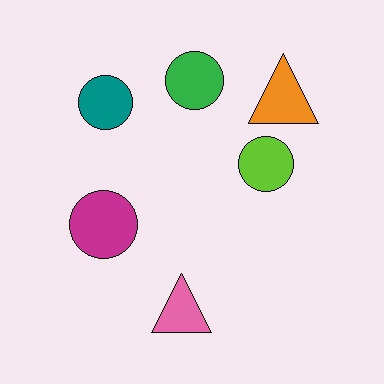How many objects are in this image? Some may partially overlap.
There are 6 objects.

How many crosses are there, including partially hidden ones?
There are no crosses.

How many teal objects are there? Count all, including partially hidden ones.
There is 1 teal object.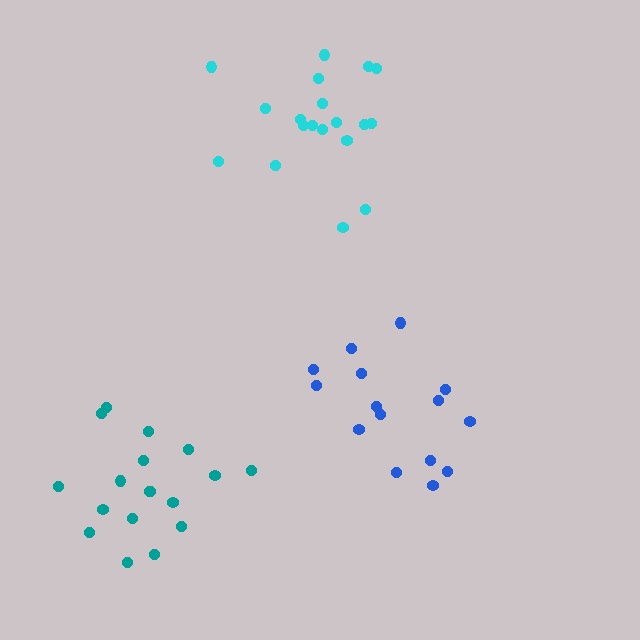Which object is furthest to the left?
The teal cluster is leftmost.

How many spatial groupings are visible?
There are 3 spatial groupings.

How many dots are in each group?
Group 1: 19 dots, Group 2: 15 dots, Group 3: 18 dots (52 total).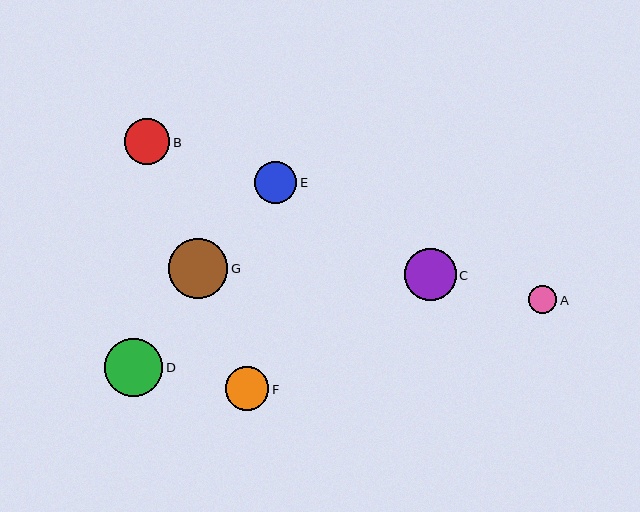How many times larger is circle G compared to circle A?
Circle G is approximately 2.1 times the size of circle A.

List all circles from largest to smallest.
From largest to smallest: G, D, C, B, F, E, A.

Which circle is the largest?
Circle G is the largest with a size of approximately 59 pixels.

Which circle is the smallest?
Circle A is the smallest with a size of approximately 28 pixels.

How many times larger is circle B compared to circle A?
Circle B is approximately 1.6 times the size of circle A.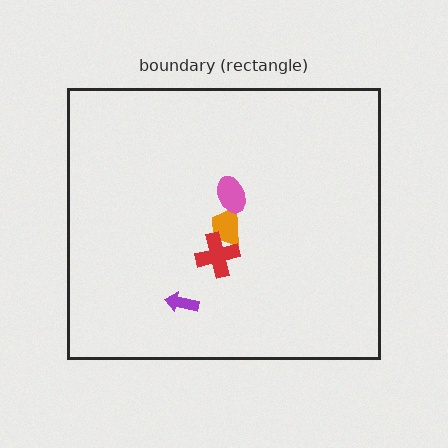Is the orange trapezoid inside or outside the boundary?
Inside.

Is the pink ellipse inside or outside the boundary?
Inside.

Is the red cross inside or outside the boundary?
Inside.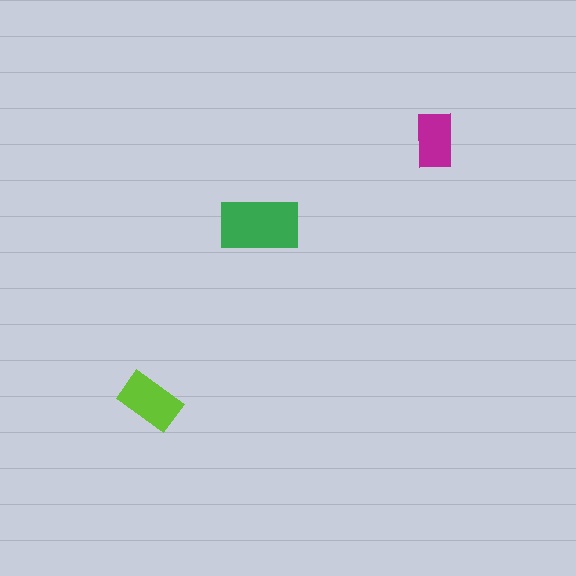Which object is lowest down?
The lime rectangle is bottommost.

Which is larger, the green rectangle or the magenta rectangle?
The green one.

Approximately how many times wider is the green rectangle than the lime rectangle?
About 1.5 times wider.